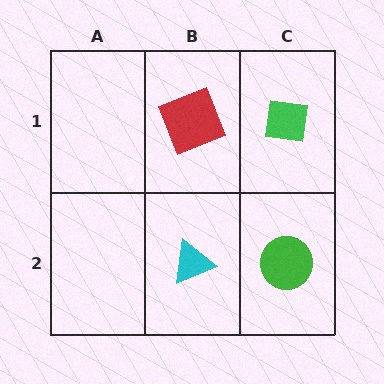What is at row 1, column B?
A red square.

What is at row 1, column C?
A green square.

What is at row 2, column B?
A cyan triangle.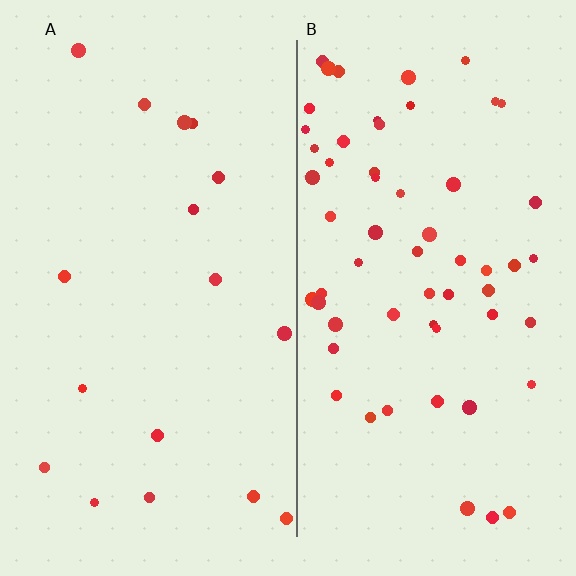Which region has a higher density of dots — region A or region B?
B (the right).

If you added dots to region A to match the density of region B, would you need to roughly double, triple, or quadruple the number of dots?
Approximately triple.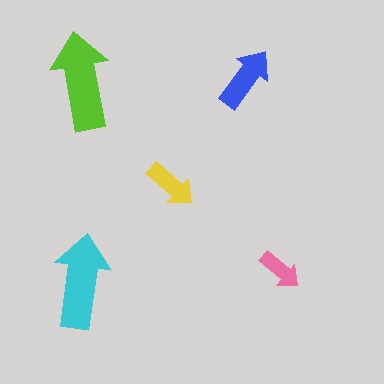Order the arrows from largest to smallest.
the lime one, the cyan one, the blue one, the yellow one, the pink one.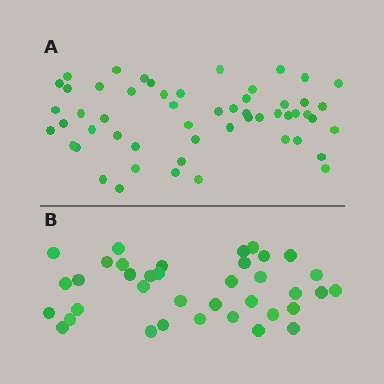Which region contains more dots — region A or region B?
Region A (the top region) has more dots.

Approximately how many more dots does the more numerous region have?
Region A has approximately 15 more dots than region B.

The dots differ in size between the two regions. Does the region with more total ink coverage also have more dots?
No. Region B has more total ink coverage because its dots are larger, but region A actually contains more individual dots. Total area can be misleading — the number of items is what matters here.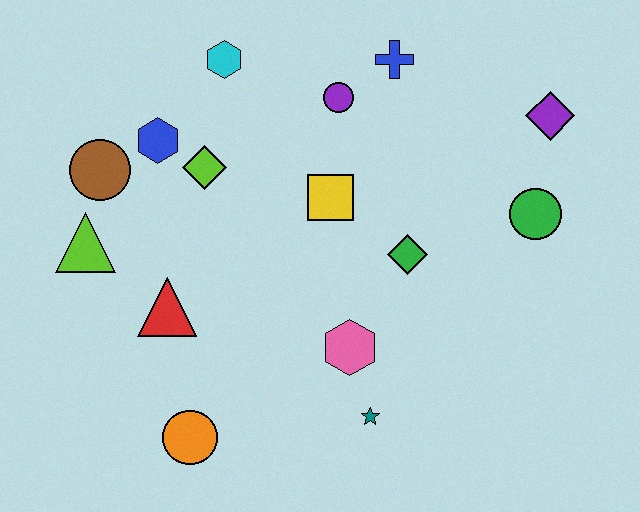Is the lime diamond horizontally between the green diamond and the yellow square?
No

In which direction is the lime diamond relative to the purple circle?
The lime diamond is to the left of the purple circle.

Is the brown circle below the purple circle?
Yes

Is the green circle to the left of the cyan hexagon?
No